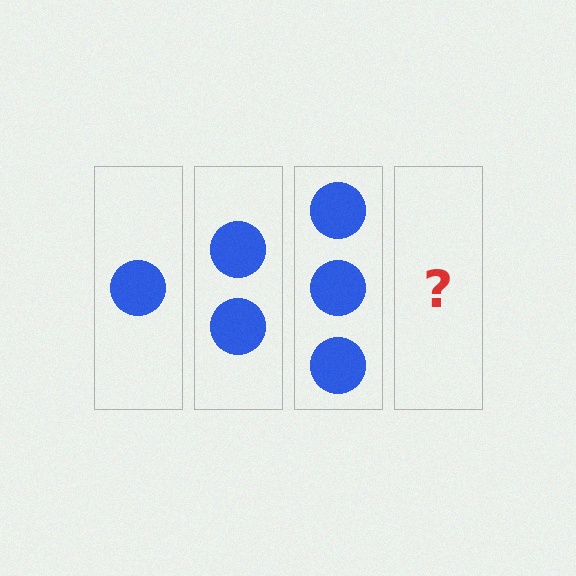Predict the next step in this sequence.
The next step is 4 circles.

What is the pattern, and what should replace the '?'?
The pattern is that each step adds one more circle. The '?' should be 4 circles.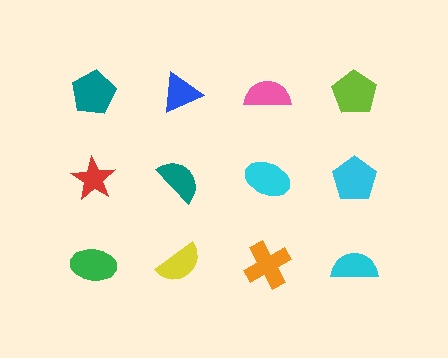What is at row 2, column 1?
A red star.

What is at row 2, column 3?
A cyan ellipse.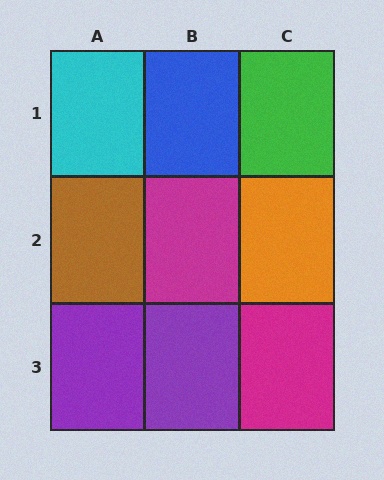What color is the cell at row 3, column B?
Purple.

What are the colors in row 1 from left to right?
Cyan, blue, green.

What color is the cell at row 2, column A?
Brown.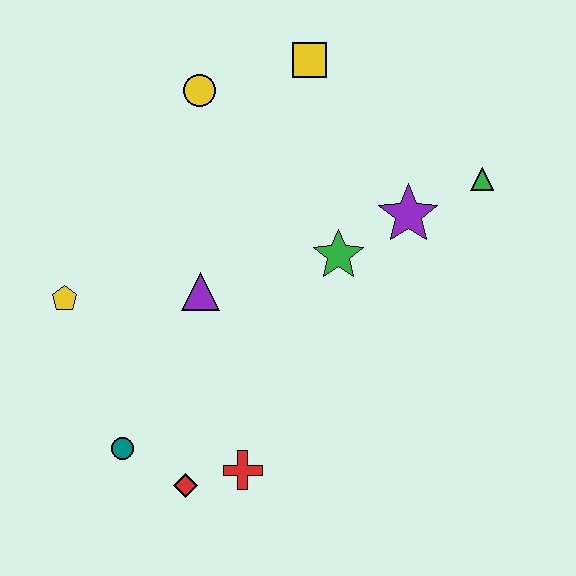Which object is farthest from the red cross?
The yellow square is farthest from the red cross.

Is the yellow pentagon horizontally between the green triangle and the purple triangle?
No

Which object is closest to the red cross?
The red diamond is closest to the red cross.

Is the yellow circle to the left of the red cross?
Yes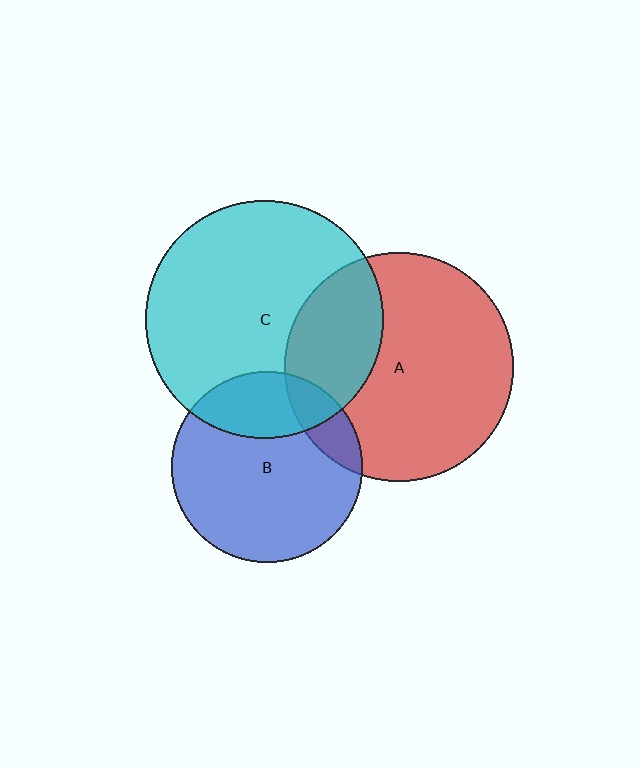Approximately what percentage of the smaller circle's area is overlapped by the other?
Approximately 15%.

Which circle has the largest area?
Circle C (cyan).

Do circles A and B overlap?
Yes.